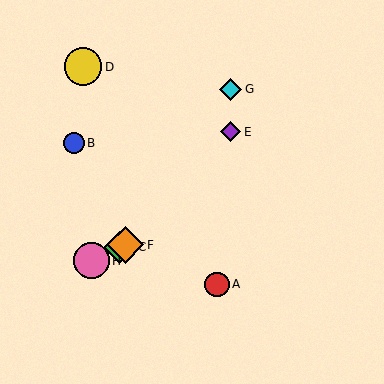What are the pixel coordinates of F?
Object F is at (125, 245).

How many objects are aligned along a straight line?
3 objects (C, F, H) are aligned along a straight line.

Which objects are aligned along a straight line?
Objects C, F, H are aligned along a straight line.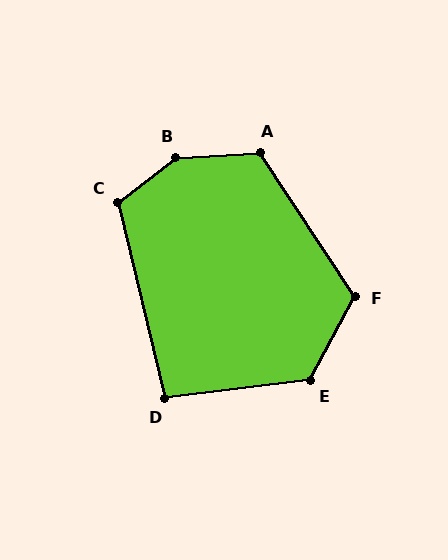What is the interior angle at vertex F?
Approximately 118 degrees (obtuse).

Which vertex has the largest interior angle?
B, at approximately 145 degrees.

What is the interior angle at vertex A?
Approximately 121 degrees (obtuse).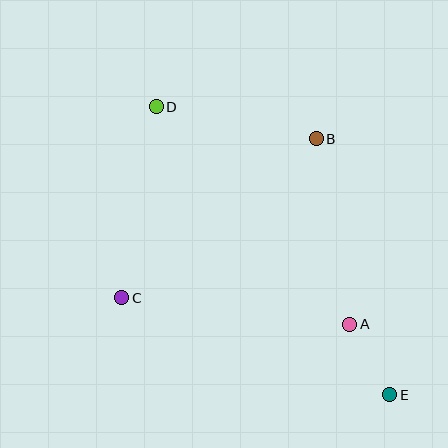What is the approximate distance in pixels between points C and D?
The distance between C and D is approximately 194 pixels.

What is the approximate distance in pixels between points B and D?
The distance between B and D is approximately 163 pixels.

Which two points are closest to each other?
Points A and E are closest to each other.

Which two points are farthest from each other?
Points D and E are farthest from each other.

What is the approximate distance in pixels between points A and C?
The distance between A and C is approximately 230 pixels.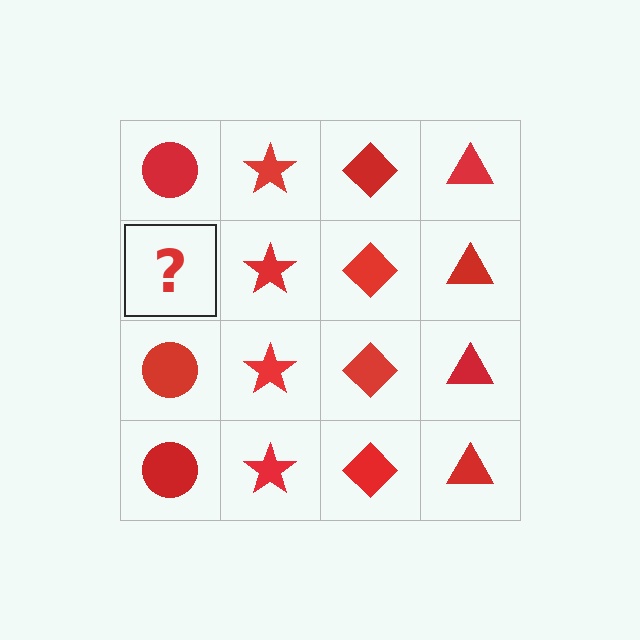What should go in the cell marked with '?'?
The missing cell should contain a red circle.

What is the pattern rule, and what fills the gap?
The rule is that each column has a consistent shape. The gap should be filled with a red circle.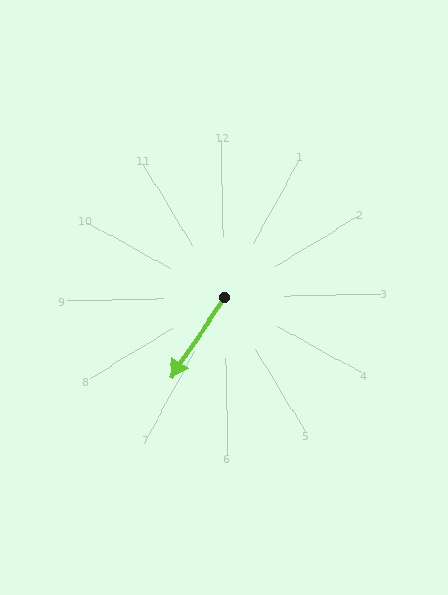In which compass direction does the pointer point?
Southwest.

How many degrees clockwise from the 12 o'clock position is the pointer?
Approximately 215 degrees.